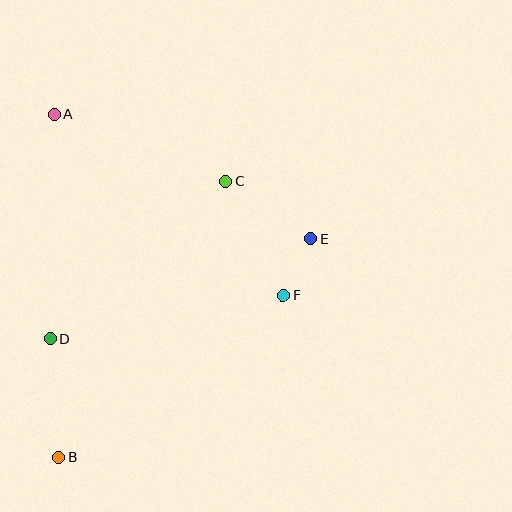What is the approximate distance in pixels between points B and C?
The distance between B and C is approximately 323 pixels.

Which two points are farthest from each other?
Points A and B are farthest from each other.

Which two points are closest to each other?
Points E and F are closest to each other.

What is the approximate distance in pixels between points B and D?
The distance between B and D is approximately 119 pixels.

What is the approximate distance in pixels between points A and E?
The distance between A and E is approximately 285 pixels.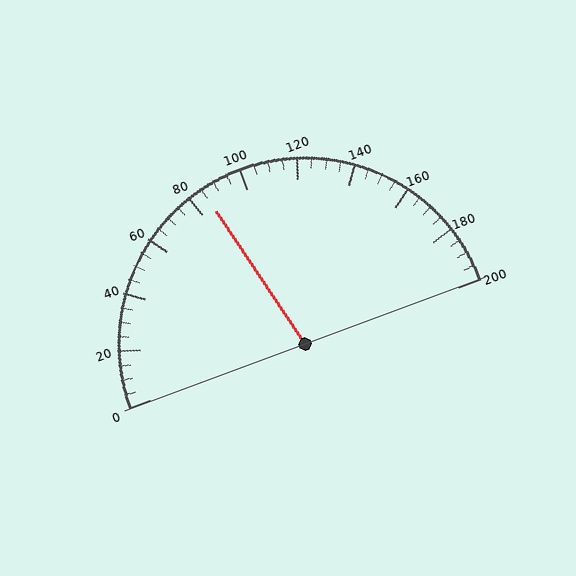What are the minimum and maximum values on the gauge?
The gauge ranges from 0 to 200.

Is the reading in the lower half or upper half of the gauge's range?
The reading is in the lower half of the range (0 to 200).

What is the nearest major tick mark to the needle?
The nearest major tick mark is 80.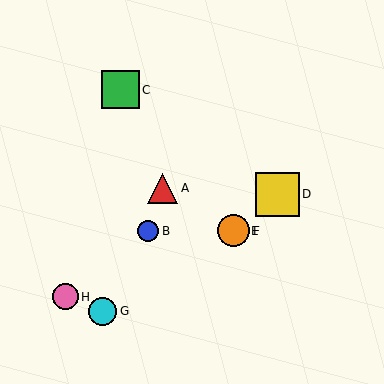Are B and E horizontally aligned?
Yes, both are at y≈231.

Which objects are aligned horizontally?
Objects B, E, F are aligned horizontally.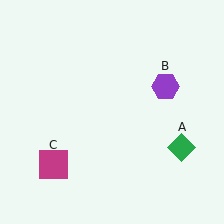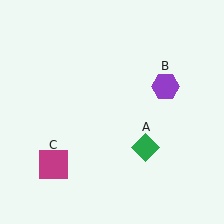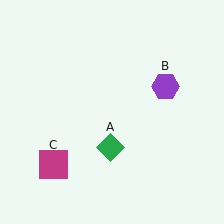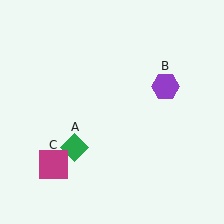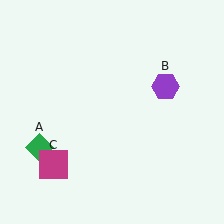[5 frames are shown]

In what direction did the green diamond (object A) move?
The green diamond (object A) moved left.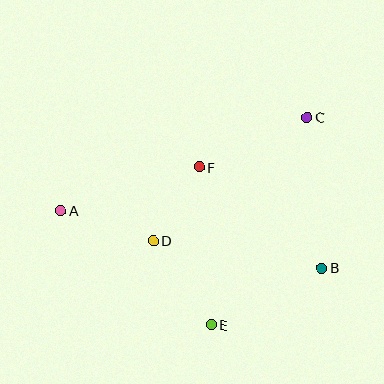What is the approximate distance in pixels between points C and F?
The distance between C and F is approximately 118 pixels.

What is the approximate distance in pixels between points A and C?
The distance between A and C is approximately 263 pixels.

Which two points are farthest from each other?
Points A and B are farthest from each other.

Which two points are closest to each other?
Points D and F are closest to each other.